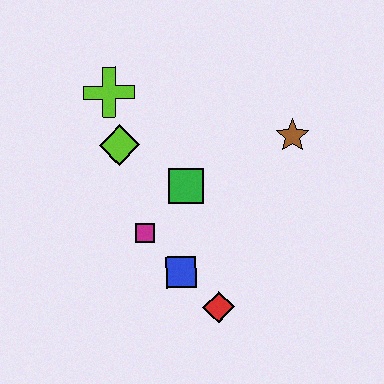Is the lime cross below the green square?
No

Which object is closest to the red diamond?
The blue square is closest to the red diamond.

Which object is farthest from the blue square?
The lime cross is farthest from the blue square.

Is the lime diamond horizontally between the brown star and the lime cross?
Yes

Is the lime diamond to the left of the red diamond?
Yes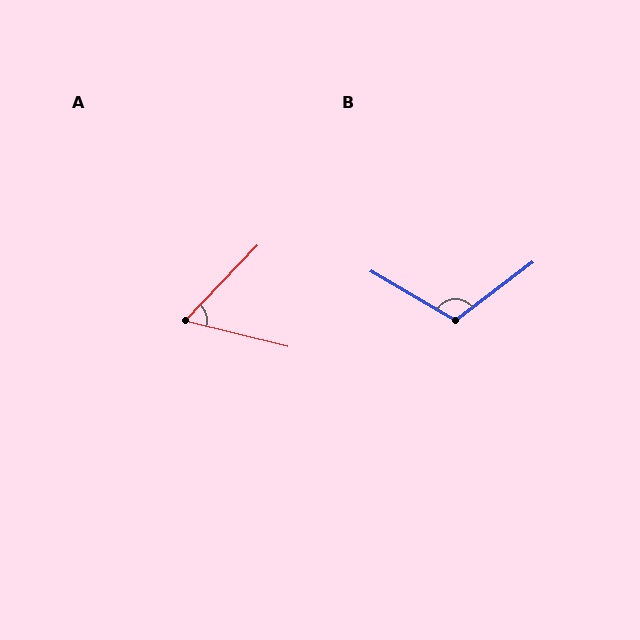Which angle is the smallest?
A, at approximately 60 degrees.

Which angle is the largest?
B, at approximately 113 degrees.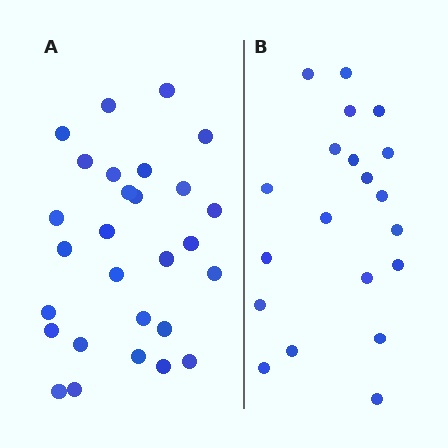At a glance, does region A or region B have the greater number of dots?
Region A (the left region) has more dots.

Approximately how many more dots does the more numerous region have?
Region A has roughly 8 or so more dots than region B.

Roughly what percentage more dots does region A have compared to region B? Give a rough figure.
About 40% more.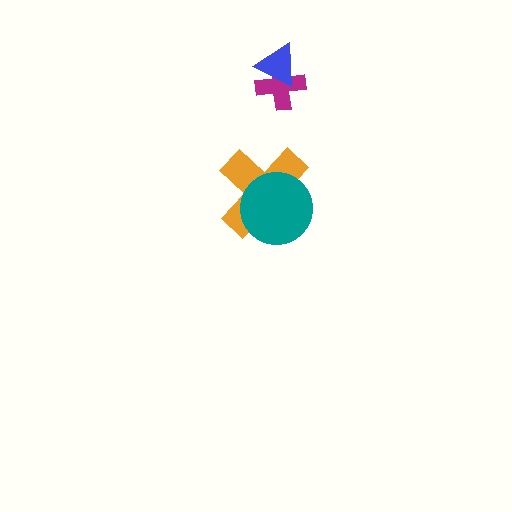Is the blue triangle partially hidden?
No, no other shape covers it.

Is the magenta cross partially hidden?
Yes, it is partially covered by another shape.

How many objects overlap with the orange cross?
1 object overlaps with the orange cross.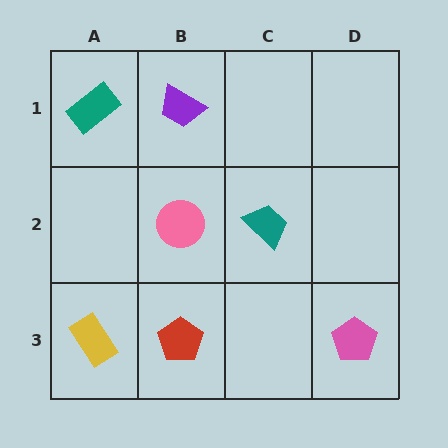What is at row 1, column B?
A purple trapezoid.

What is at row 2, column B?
A pink circle.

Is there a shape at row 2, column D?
No, that cell is empty.